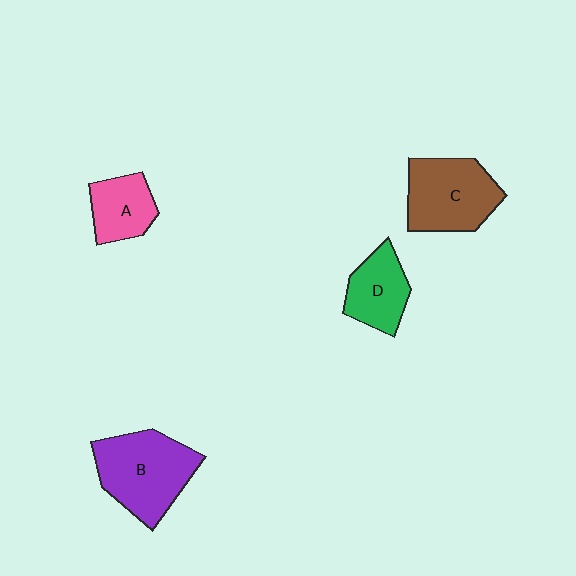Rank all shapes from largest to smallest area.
From largest to smallest: B (purple), C (brown), D (green), A (pink).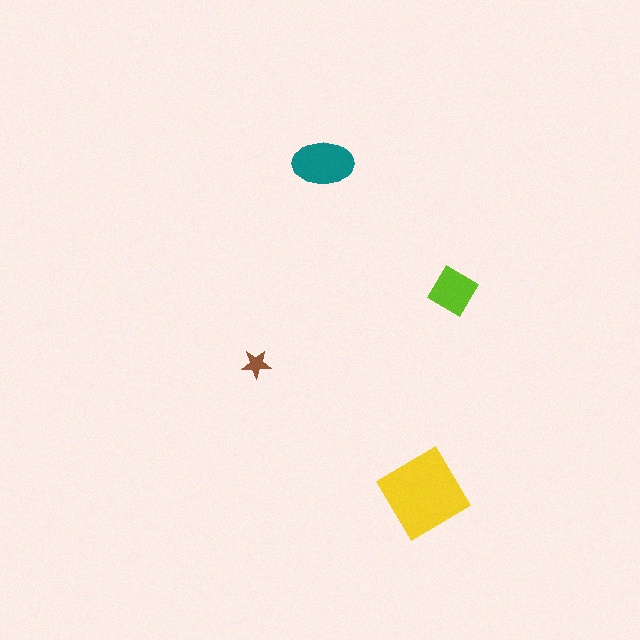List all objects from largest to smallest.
The yellow diamond, the teal ellipse, the lime diamond, the brown star.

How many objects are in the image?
There are 4 objects in the image.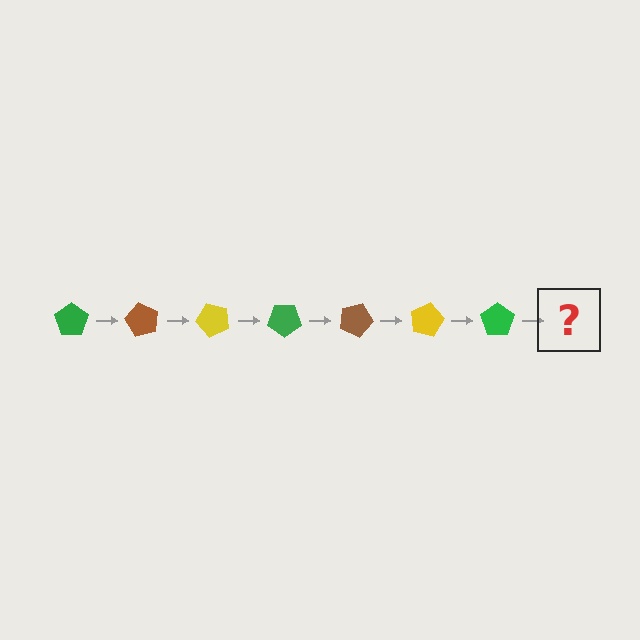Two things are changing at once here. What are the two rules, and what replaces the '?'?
The two rules are that it rotates 60 degrees each step and the color cycles through green, brown, and yellow. The '?' should be a brown pentagon, rotated 420 degrees from the start.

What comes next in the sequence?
The next element should be a brown pentagon, rotated 420 degrees from the start.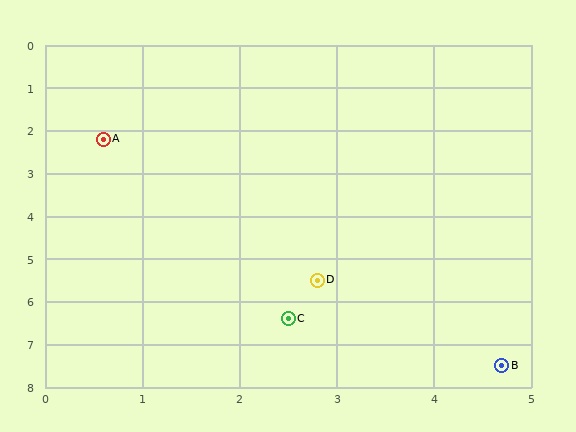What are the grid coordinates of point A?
Point A is at approximately (0.6, 2.2).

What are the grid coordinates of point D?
Point D is at approximately (2.8, 5.5).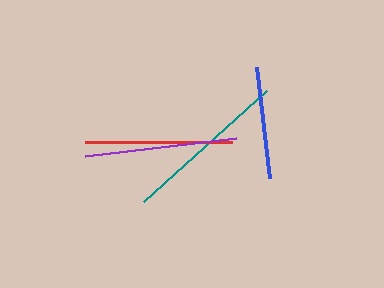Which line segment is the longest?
The teal line is the longest at approximately 165 pixels.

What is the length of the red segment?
The red segment is approximately 147 pixels long.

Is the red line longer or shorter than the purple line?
The purple line is longer than the red line.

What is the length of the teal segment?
The teal segment is approximately 165 pixels long.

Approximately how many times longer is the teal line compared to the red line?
The teal line is approximately 1.1 times the length of the red line.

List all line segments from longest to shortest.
From longest to shortest: teal, purple, red, blue.